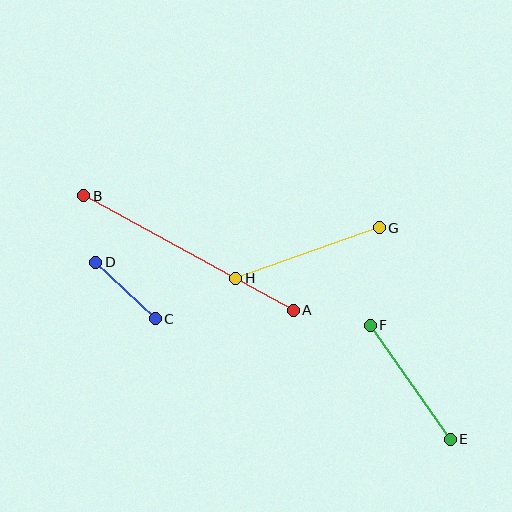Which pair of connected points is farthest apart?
Points A and B are farthest apart.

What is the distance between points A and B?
The distance is approximately 239 pixels.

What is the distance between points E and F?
The distance is approximately 139 pixels.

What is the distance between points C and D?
The distance is approximately 82 pixels.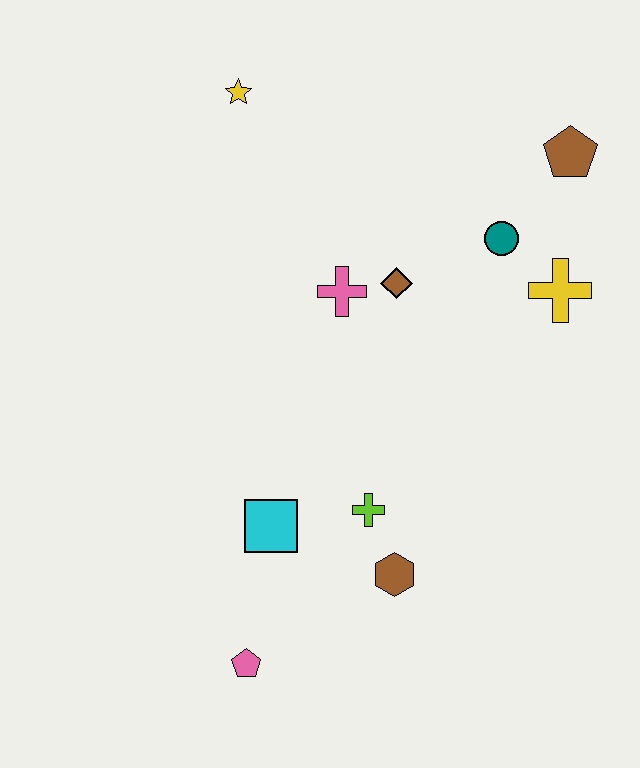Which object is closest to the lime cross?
The brown hexagon is closest to the lime cross.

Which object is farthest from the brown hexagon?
The yellow star is farthest from the brown hexagon.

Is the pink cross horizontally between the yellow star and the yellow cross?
Yes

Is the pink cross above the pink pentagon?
Yes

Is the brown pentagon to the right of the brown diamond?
Yes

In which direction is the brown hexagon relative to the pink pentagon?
The brown hexagon is to the right of the pink pentagon.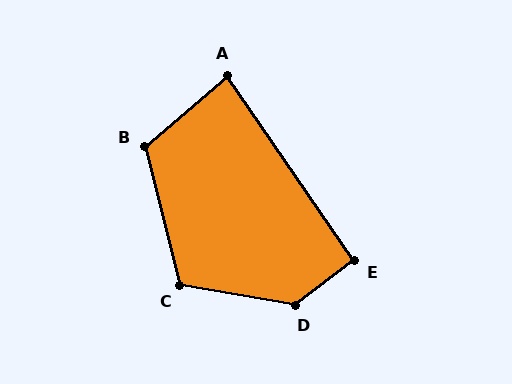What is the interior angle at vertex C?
Approximately 114 degrees (obtuse).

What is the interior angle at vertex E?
Approximately 93 degrees (approximately right).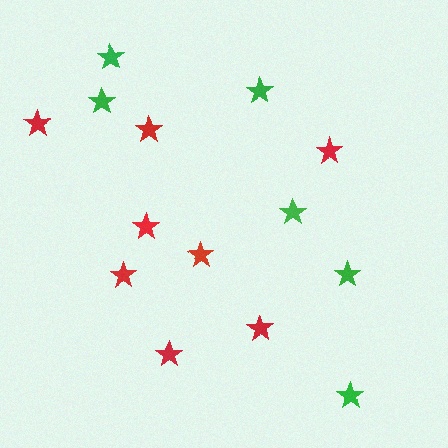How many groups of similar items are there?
There are 2 groups: one group of red stars (8) and one group of green stars (6).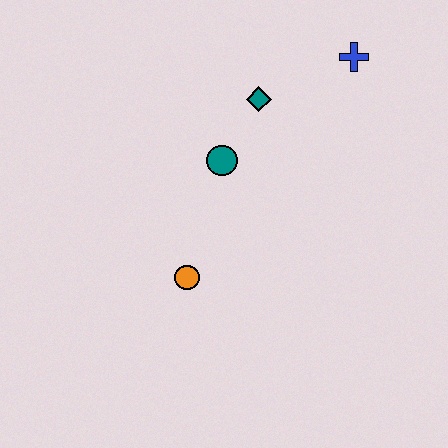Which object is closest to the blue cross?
The teal diamond is closest to the blue cross.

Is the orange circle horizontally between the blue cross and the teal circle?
No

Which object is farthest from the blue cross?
The orange circle is farthest from the blue cross.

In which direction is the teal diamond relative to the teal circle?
The teal diamond is above the teal circle.